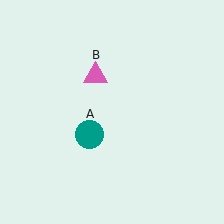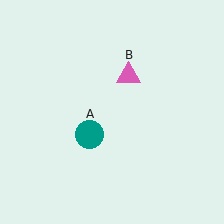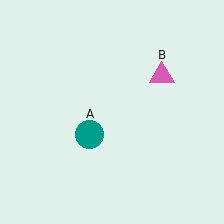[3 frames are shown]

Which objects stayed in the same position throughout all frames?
Teal circle (object A) remained stationary.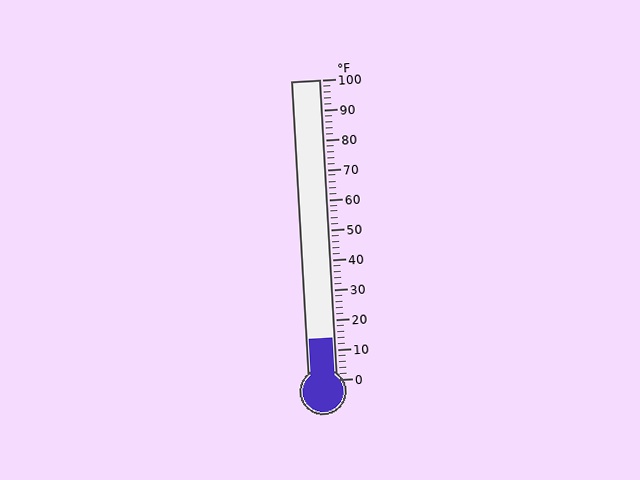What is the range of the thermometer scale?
The thermometer scale ranges from 0°F to 100°F.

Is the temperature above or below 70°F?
The temperature is below 70°F.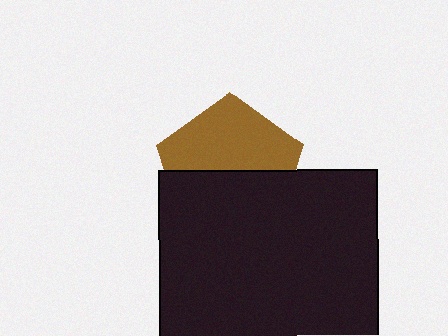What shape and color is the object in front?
The object in front is a black square.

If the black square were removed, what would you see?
You would see the complete brown pentagon.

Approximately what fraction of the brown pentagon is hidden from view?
Roughly 49% of the brown pentagon is hidden behind the black square.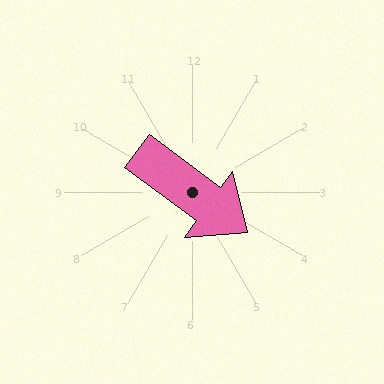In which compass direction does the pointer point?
Southeast.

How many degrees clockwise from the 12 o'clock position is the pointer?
Approximately 126 degrees.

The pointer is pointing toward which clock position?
Roughly 4 o'clock.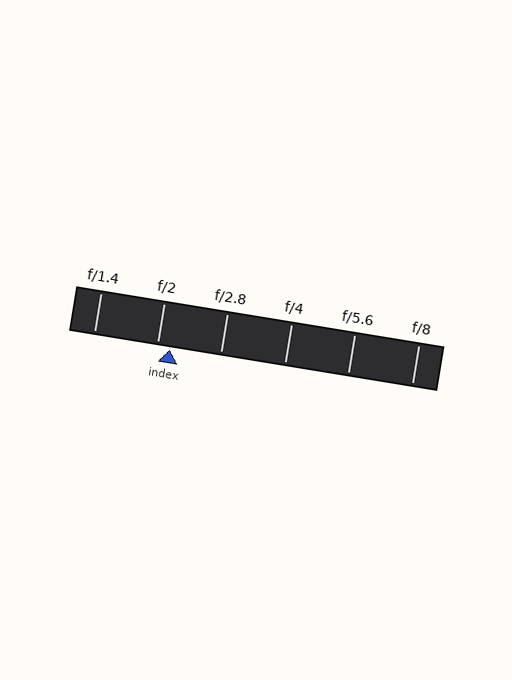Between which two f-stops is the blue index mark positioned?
The index mark is between f/2 and f/2.8.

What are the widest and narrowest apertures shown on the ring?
The widest aperture shown is f/1.4 and the narrowest is f/8.